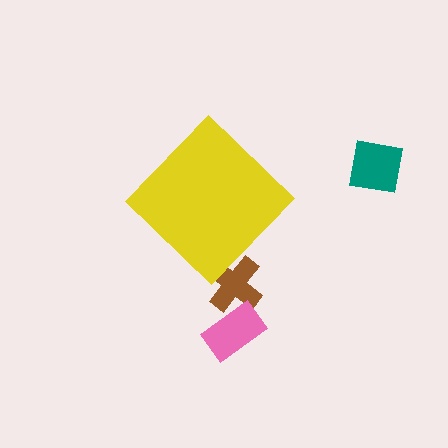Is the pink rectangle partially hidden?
No, the pink rectangle is fully visible.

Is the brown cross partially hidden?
Yes, the brown cross is partially hidden behind the yellow diamond.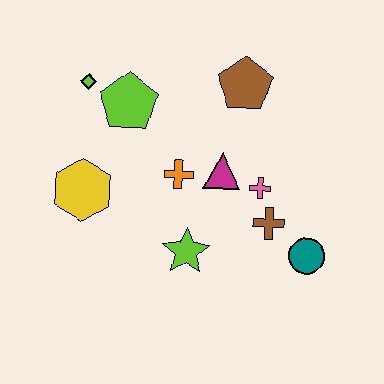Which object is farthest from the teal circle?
The lime diamond is farthest from the teal circle.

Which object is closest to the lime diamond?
The lime pentagon is closest to the lime diamond.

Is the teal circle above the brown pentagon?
No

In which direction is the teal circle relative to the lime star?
The teal circle is to the right of the lime star.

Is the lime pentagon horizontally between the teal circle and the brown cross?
No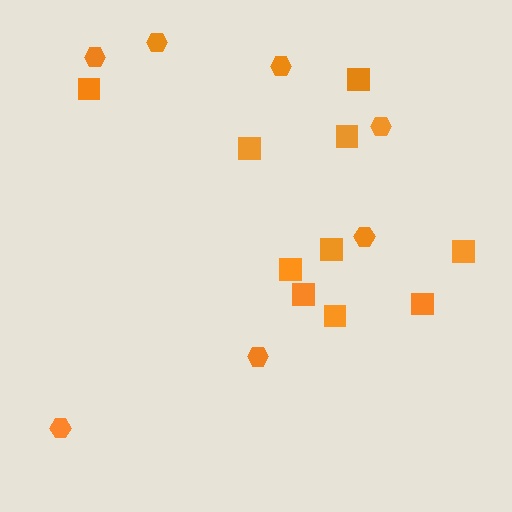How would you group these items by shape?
There are 2 groups: one group of hexagons (7) and one group of squares (10).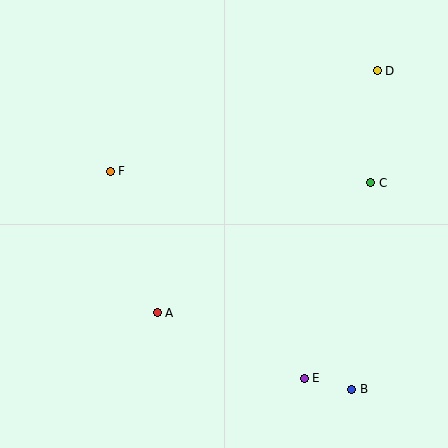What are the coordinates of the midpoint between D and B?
The midpoint between D and B is at (364, 230).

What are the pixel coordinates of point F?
Point F is at (110, 171).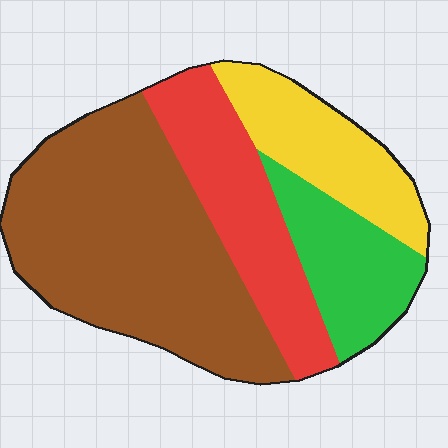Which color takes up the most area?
Brown, at roughly 45%.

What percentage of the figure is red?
Red covers around 20% of the figure.